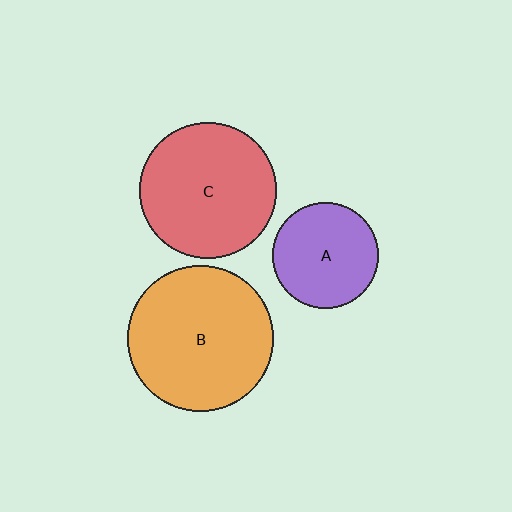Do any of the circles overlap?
No, none of the circles overlap.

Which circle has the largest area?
Circle B (orange).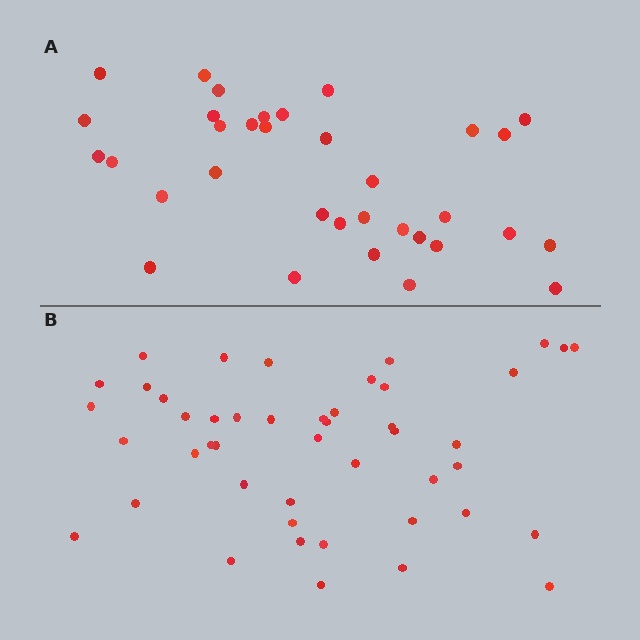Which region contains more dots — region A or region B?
Region B (the bottom region) has more dots.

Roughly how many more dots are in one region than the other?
Region B has roughly 12 or so more dots than region A.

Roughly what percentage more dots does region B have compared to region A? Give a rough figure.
About 35% more.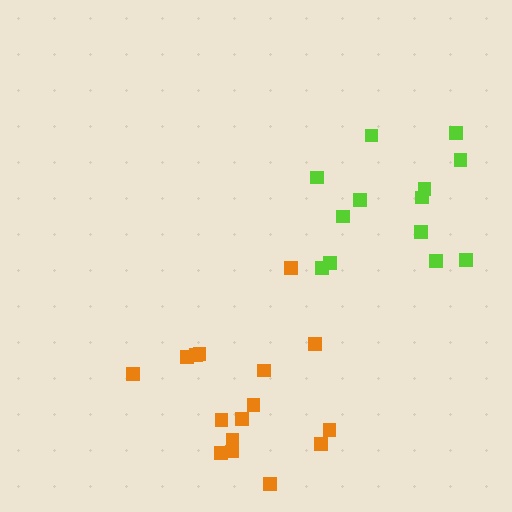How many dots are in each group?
Group 1: 13 dots, Group 2: 16 dots (29 total).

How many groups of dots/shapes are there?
There are 2 groups.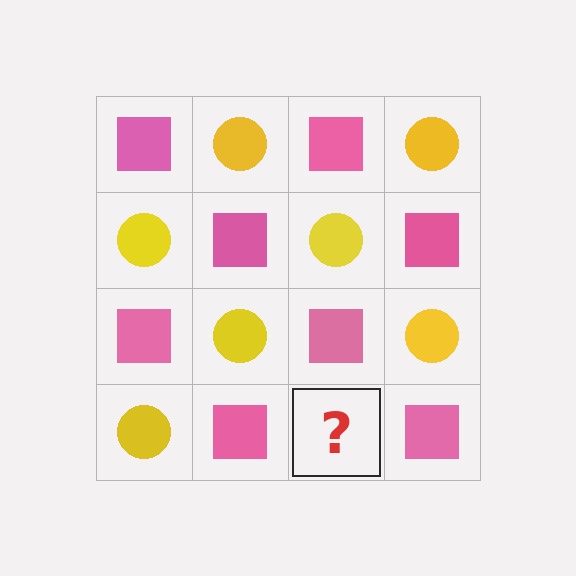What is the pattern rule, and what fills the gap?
The rule is that it alternates pink square and yellow circle in a checkerboard pattern. The gap should be filled with a yellow circle.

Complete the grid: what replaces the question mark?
The question mark should be replaced with a yellow circle.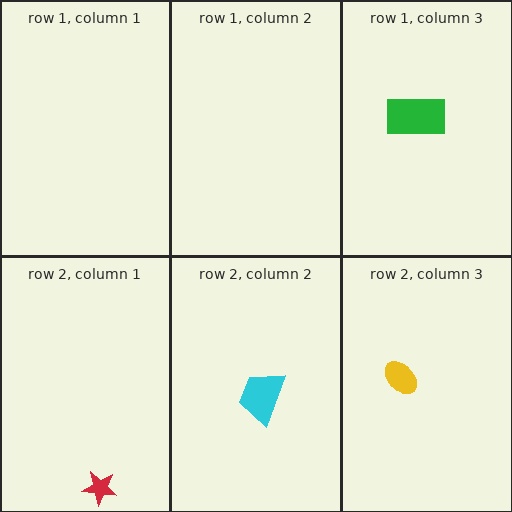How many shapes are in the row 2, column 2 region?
1.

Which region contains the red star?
The row 2, column 1 region.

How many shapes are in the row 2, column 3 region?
1.